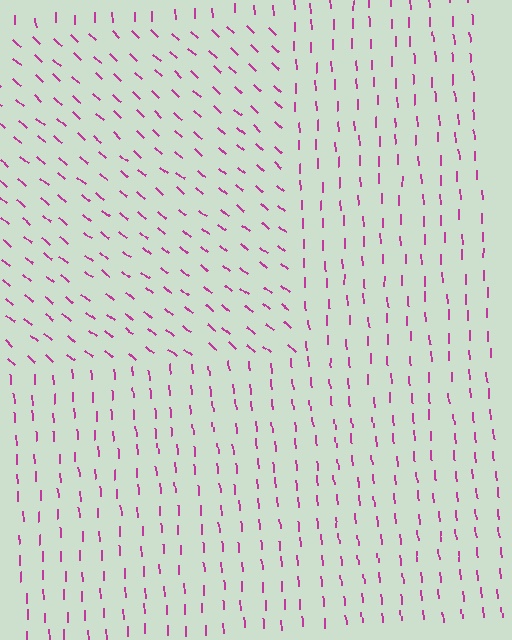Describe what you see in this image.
The image is filled with small magenta line segments. A rectangle region in the image has lines oriented differently from the surrounding lines, creating a visible texture boundary.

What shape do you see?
I see a rectangle.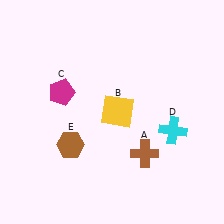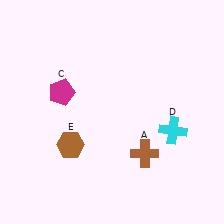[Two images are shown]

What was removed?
The yellow square (B) was removed in Image 2.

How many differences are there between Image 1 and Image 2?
There is 1 difference between the two images.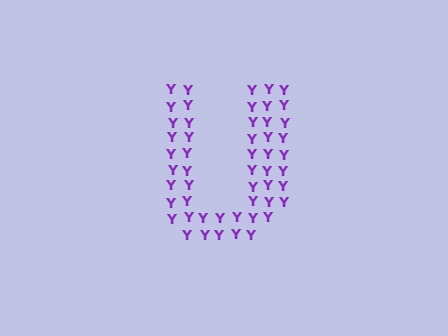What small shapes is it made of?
It is made of small letter Y's.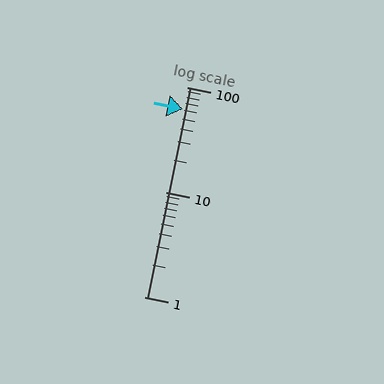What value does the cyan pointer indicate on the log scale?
The pointer indicates approximately 61.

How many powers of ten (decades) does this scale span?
The scale spans 2 decades, from 1 to 100.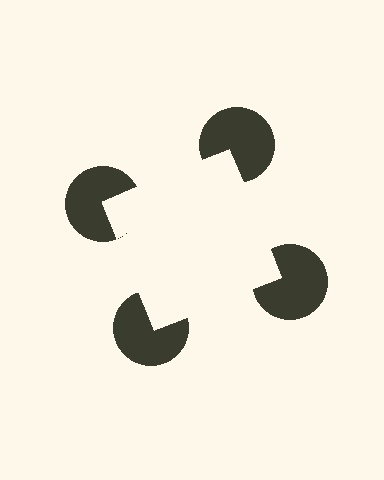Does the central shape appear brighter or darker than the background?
It typically appears slightly brighter than the background, even though no actual brightness change is drawn.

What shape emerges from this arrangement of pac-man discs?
An illusory square — its edges are inferred from the aligned wedge cuts in the pac-man discs, not physically drawn.